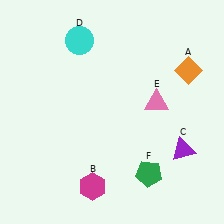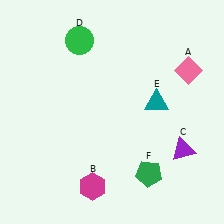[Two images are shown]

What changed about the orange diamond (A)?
In Image 1, A is orange. In Image 2, it changed to pink.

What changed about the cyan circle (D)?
In Image 1, D is cyan. In Image 2, it changed to green.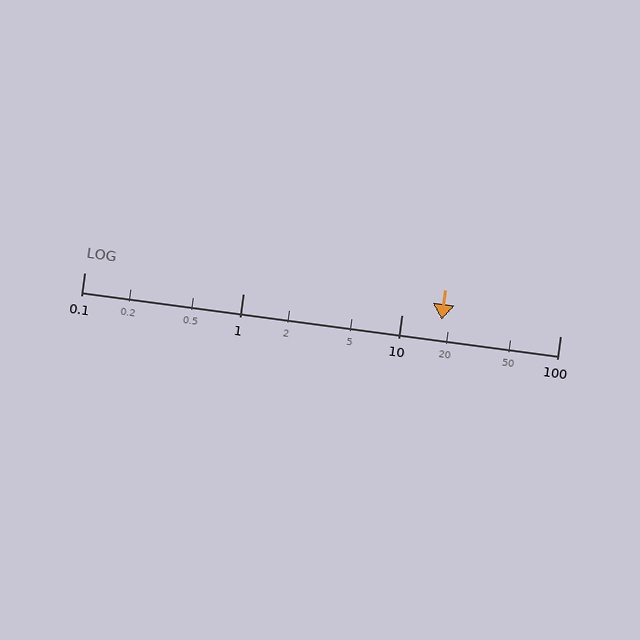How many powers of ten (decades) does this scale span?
The scale spans 3 decades, from 0.1 to 100.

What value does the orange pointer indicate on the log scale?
The pointer indicates approximately 18.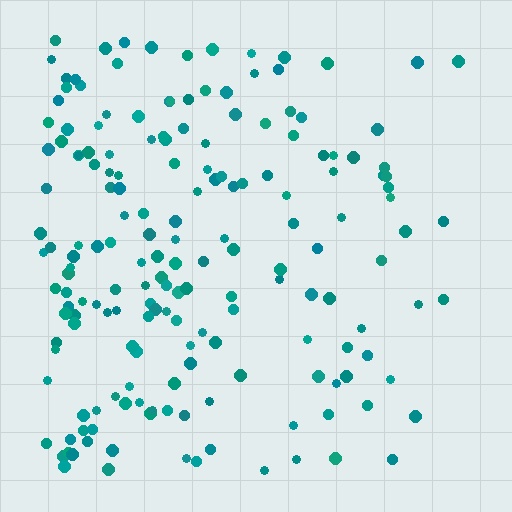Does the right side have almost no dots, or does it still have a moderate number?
Still a moderate number, just noticeably fewer than the left.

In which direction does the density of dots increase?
From right to left, with the left side densest.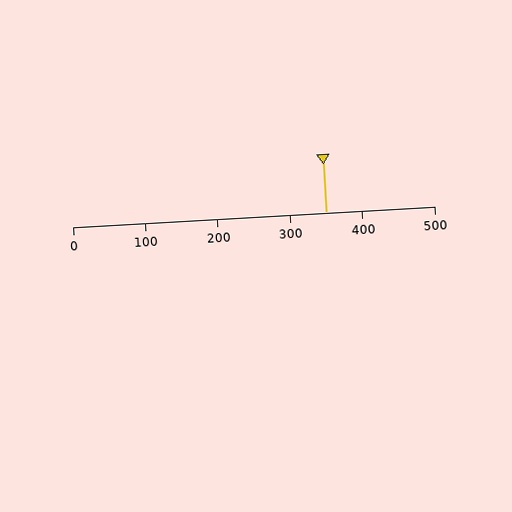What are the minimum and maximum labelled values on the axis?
The axis runs from 0 to 500.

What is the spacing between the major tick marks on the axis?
The major ticks are spaced 100 apart.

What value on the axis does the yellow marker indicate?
The marker indicates approximately 350.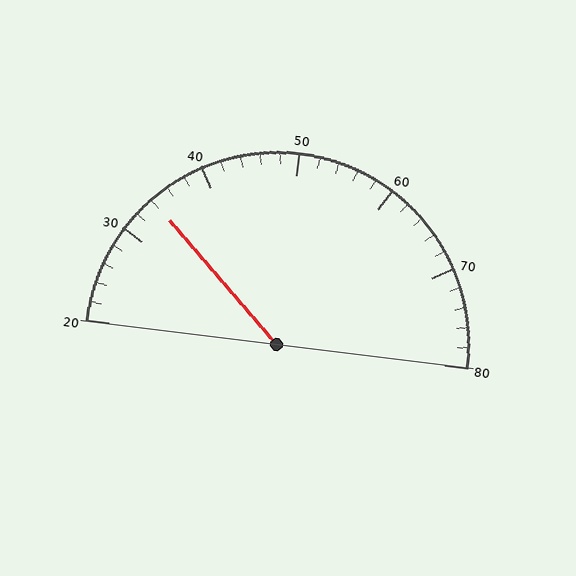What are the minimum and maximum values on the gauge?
The gauge ranges from 20 to 80.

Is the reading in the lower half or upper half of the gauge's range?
The reading is in the lower half of the range (20 to 80).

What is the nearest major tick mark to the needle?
The nearest major tick mark is 30.